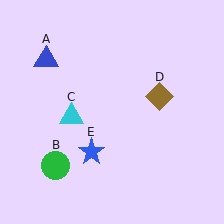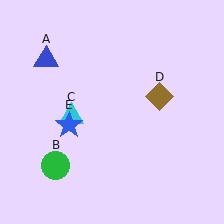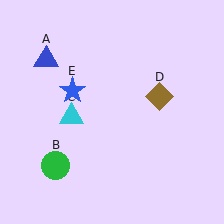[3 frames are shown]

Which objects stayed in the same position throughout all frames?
Blue triangle (object A) and green circle (object B) and cyan triangle (object C) and brown diamond (object D) remained stationary.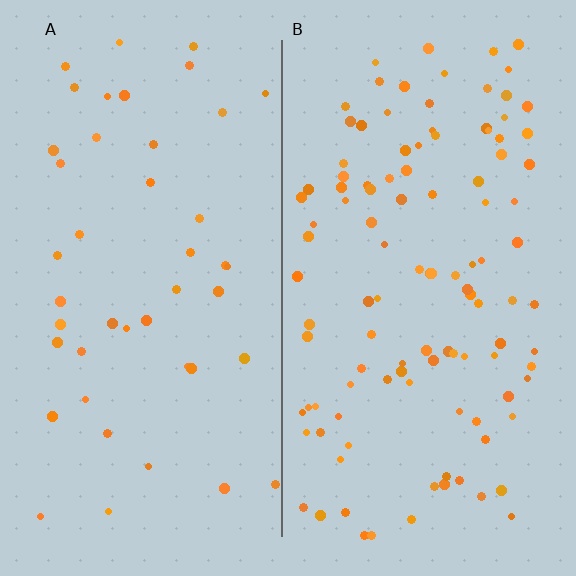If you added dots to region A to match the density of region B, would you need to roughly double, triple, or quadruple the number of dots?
Approximately triple.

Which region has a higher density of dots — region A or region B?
B (the right).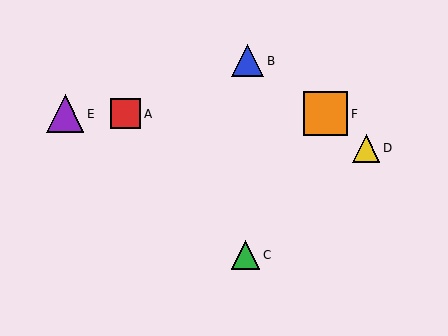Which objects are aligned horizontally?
Objects A, E, F are aligned horizontally.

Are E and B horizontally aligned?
No, E is at y≈114 and B is at y≈61.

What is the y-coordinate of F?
Object F is at y≈114.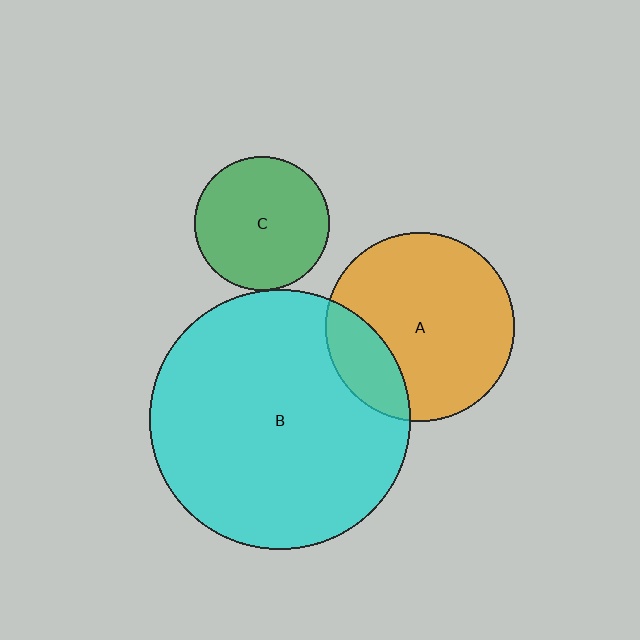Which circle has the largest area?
Circle B (cyan).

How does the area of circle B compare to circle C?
Approximately 3.8 times.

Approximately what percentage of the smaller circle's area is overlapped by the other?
Approximately 5%.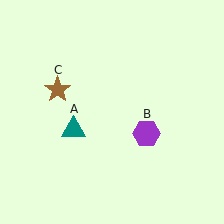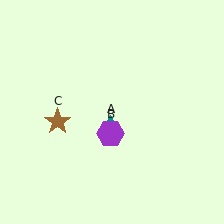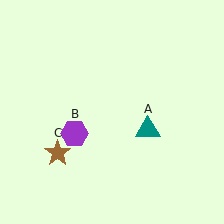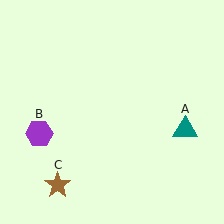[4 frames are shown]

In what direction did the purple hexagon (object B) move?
The purple hexagon (object B) moved left.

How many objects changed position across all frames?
3 objects changed position: teal triangle (object A), purple hexagon (object B), brown star (object C).